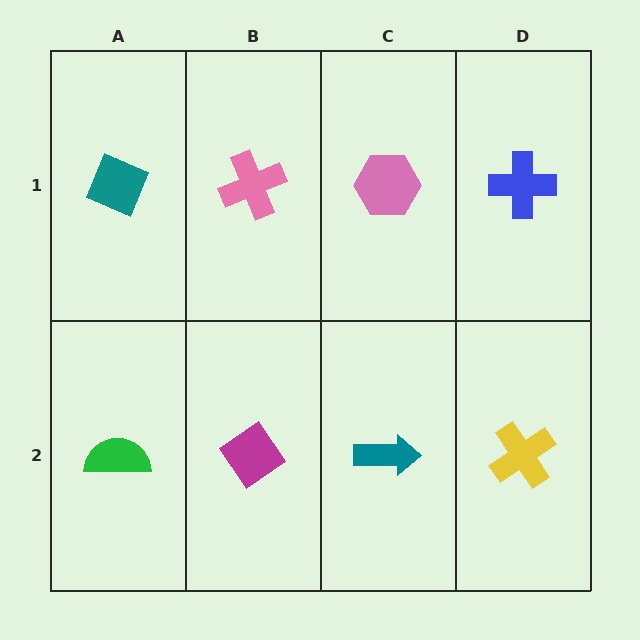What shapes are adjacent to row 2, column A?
A teal diamond (row 1, column A), a magenta diamond (row 2, column B).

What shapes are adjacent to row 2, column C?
A pink hexagon (row 1, column C), a magenta diamond (row 2, column B), a yellow cross (row 2, column D).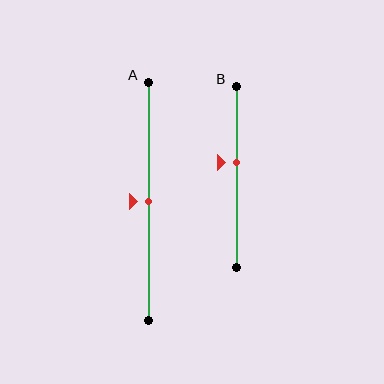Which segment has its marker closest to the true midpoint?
Segment A has its marker closest to the true midpoint.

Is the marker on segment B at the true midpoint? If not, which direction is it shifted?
No, the marker on segment B is shifted upward by about 8% of the segment length.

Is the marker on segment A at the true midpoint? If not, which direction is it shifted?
Yes, the marker on segment A is at the true midpoint.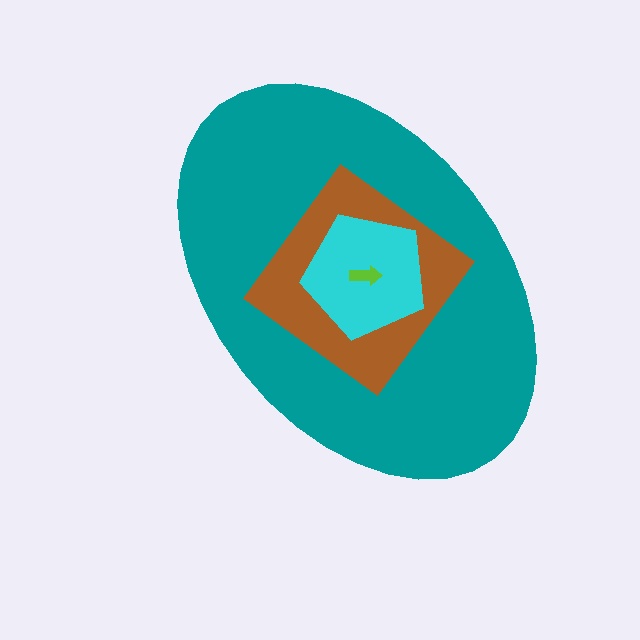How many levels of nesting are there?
4.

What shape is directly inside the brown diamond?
The cyan pentagon.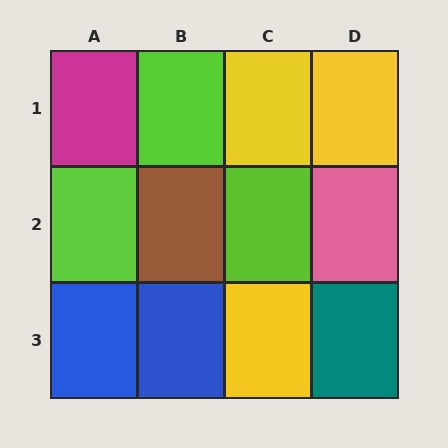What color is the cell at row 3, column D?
Teal.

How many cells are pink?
1 cell is pink.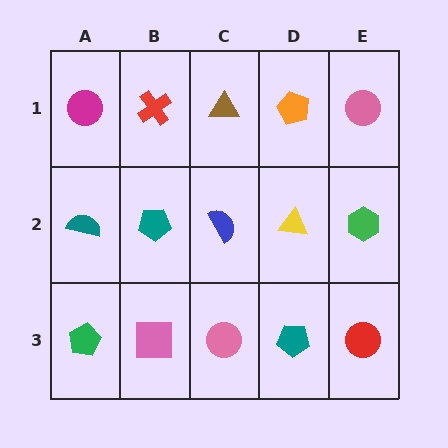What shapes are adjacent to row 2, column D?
An orange pentagon (row 1, column D), a teal pentagon (row 3, column D), a blue semicircle (row 2, column C), a green hexagon (row 2, column E).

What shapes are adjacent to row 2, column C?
A brown triangle (row 1, column C), a pink circle (row 3, column C), a teal pentagon (row 2, column B), a yellow triangle (row 2, column D).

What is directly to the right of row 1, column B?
A brown triangle.